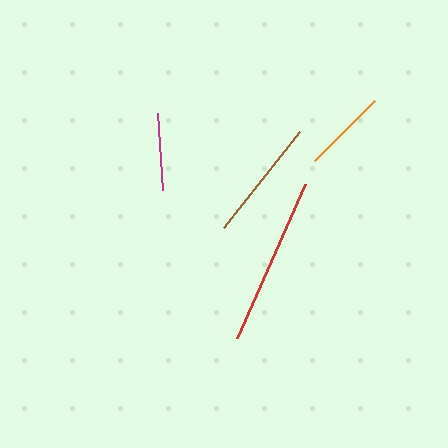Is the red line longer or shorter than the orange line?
The red line is longer than the orange line.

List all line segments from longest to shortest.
From longest to shortest: red, brown, orange, magenta.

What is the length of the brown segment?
The brown segment is approximately 123 pixels long.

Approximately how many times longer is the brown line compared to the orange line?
The brown line is approximately 1.5 times the length of the orange line.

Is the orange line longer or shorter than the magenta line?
The orange line is longer than the magenta line.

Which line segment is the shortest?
The magenta line is the shortest at approximately 77 pixels.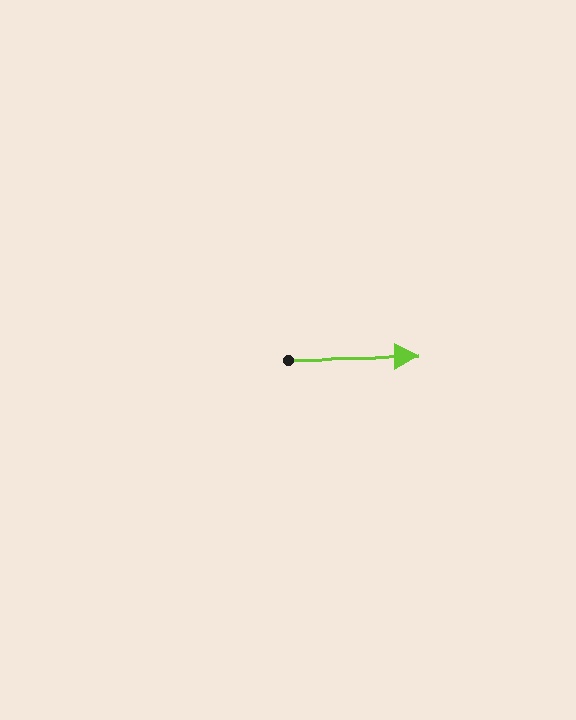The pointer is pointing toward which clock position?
Roughly 3 o'clock.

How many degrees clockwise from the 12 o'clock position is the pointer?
Approximately 89 degrees.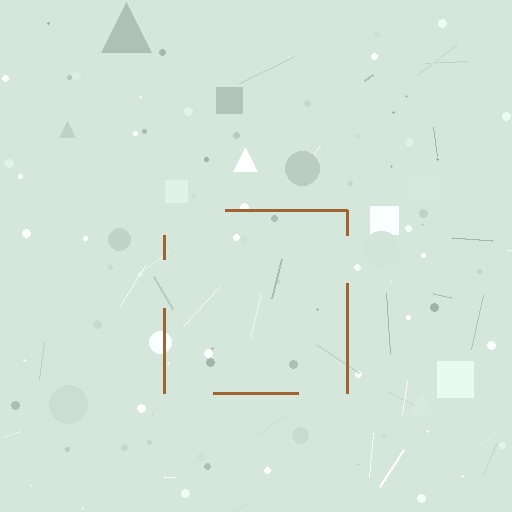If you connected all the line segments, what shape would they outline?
They would outline a square.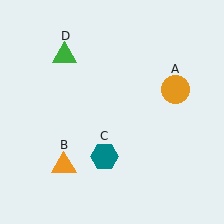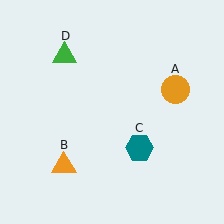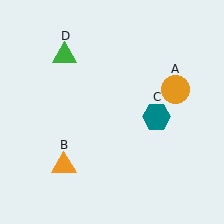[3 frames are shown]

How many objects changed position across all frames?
1 object changed position: teal hexagon (object C).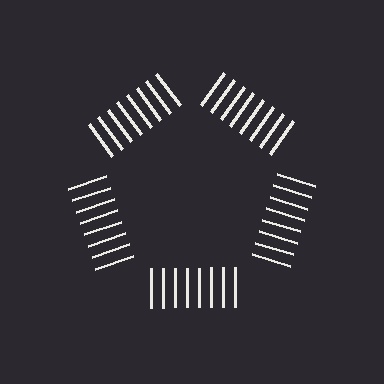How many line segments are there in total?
40 — 8 along each of the 5 edges.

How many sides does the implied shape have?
5 sides — the line-ends trace a pentagon.